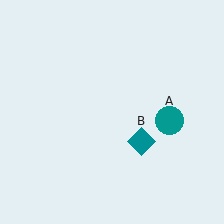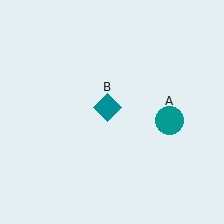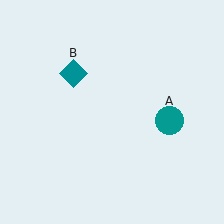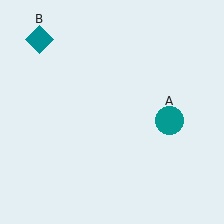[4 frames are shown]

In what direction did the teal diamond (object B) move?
The teal diamond (object B) moved up and to the left.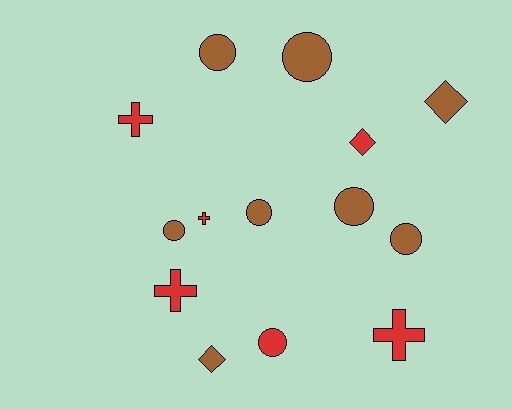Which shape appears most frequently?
Circle, with 7 objects.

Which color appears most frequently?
Brown, with 8 objects.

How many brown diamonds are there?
There are 2 brown diamonds.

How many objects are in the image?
There are 14 objects.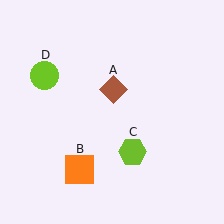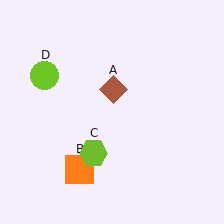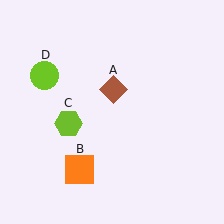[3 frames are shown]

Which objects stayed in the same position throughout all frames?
Brown diamond (object A) and orange square (object B) and lime circle (object D) remained stationary.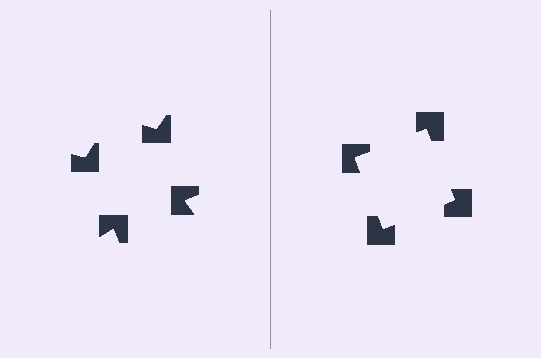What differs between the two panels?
The notched squares are positioned identically on both sides; only the wedge orientations differ. On the right they align to a square; on the left they are misaligned.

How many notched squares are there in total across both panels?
8 — 4 on each side.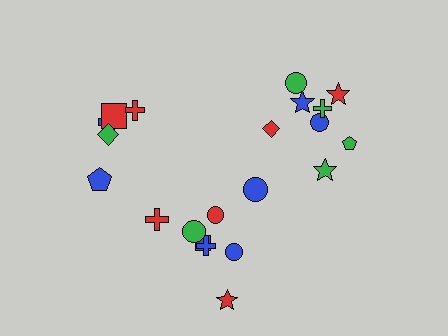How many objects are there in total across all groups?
There are 21 objects.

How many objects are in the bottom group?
There are 8 objects.